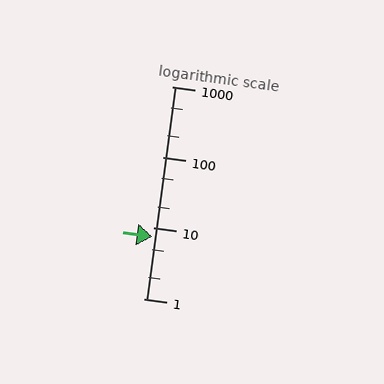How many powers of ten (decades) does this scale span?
The scale spans 3 decades, from 1 to 1000.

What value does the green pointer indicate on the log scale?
The pointer indicates approximately 7.6.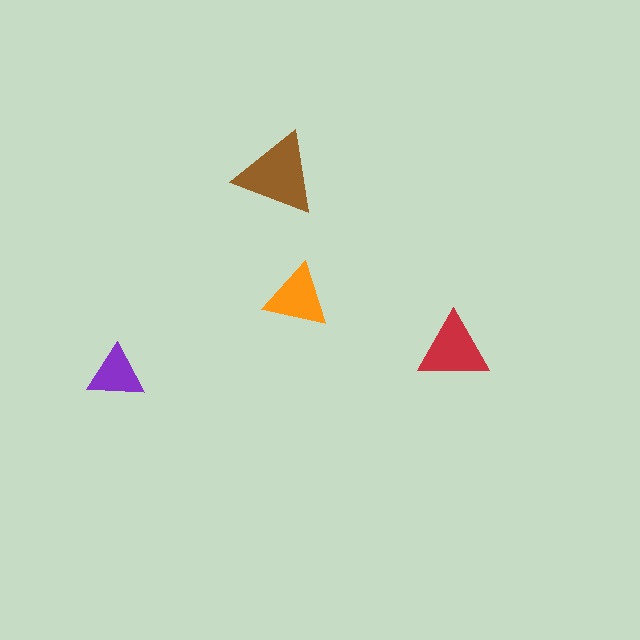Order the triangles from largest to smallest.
the brown one, the red one, the orange one, the purple one.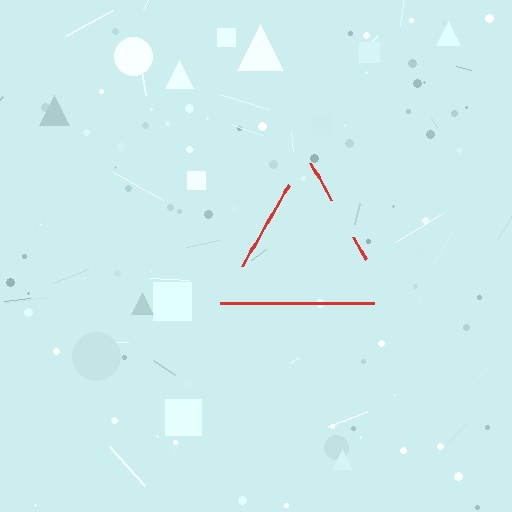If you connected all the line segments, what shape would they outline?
They would outline a triangle.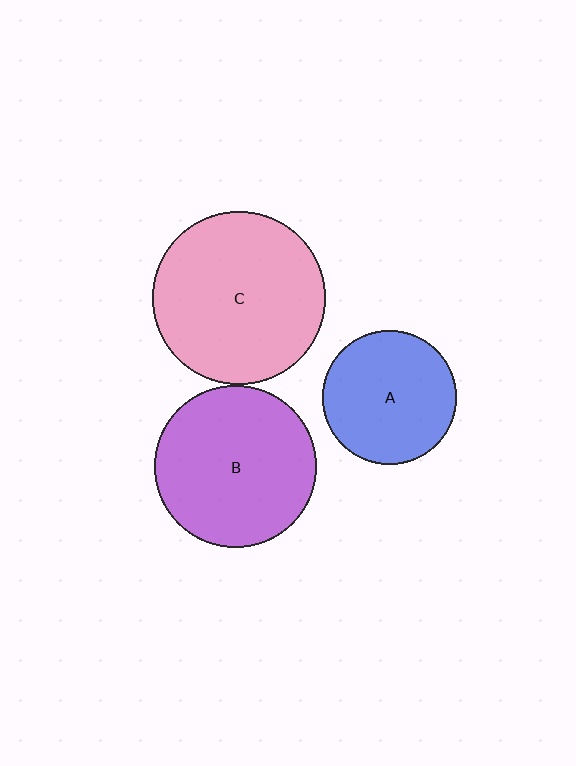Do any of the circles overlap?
No, none of the circles overlap.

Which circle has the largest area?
Circle C (pink).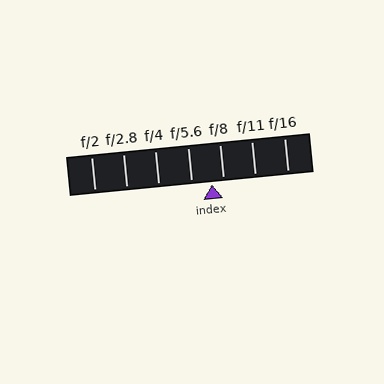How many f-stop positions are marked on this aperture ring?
There are 7 f-stop positions marked.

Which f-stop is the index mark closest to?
The index mark is closest to f/8.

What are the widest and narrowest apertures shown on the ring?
The widest aperture shown is f/2 and the narrowest is f/16.